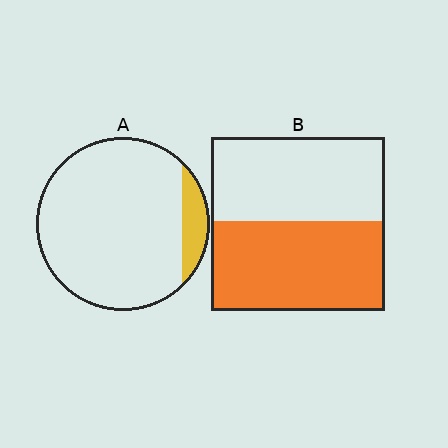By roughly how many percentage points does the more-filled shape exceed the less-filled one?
By roughly 40 percentage points (B over A).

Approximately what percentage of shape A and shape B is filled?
A is approximately 10% and B is approximately 50%.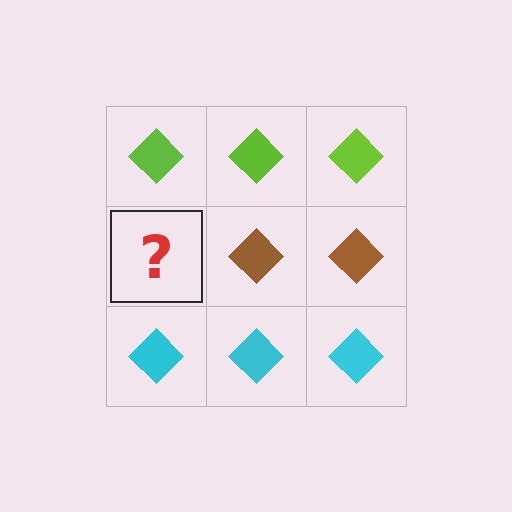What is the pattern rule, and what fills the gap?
The rule is that each row has a consistent color. The gap should be filled with a brown diamond.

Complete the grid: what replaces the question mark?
The question mark should be replaced with a brown diamond.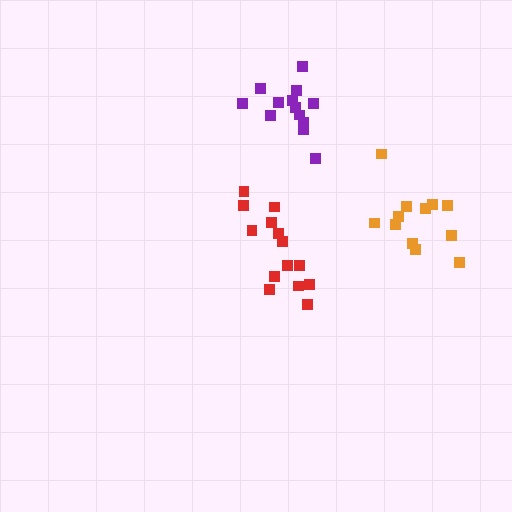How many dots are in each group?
Group 1: 13 dots, Group 2: 14 dots, Group 3: 12 dots (39 total).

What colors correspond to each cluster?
The clusters are colored: purple, red, orange.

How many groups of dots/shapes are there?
There are 3 groups.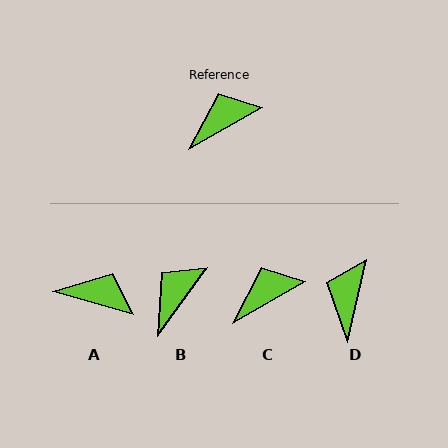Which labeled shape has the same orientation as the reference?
C.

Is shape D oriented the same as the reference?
No, it is off by about 48 degrees.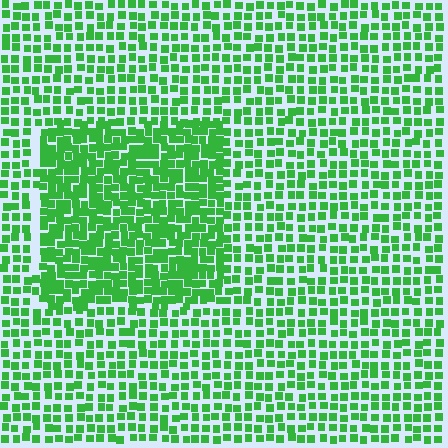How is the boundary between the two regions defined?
The boundary is defined by a change in element density (approximately 1.8x ratio). All elements are the same color, size, and shape.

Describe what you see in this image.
The image contains small green elements arranged at two different densities. A rectangle-shaped region is visible where the elements are more densely packed than the surrounding area.